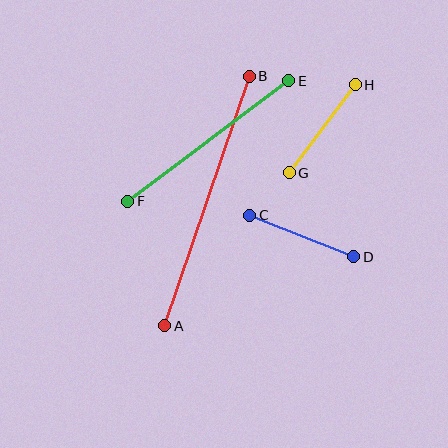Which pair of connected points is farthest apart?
Points A and B are farthest apart.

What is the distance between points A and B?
The distance is approximately 263 pixels.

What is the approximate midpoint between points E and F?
The midpoint is at approximately (208, 141) pixels.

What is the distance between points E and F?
The distance is approximately 201 pixels.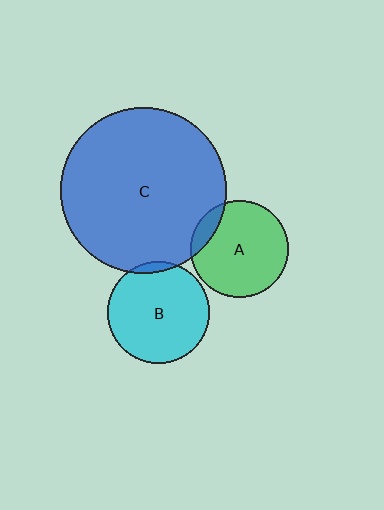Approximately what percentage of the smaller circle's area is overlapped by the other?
Approximately 5%.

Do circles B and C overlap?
Yes.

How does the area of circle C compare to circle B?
Approximately 2.6 times.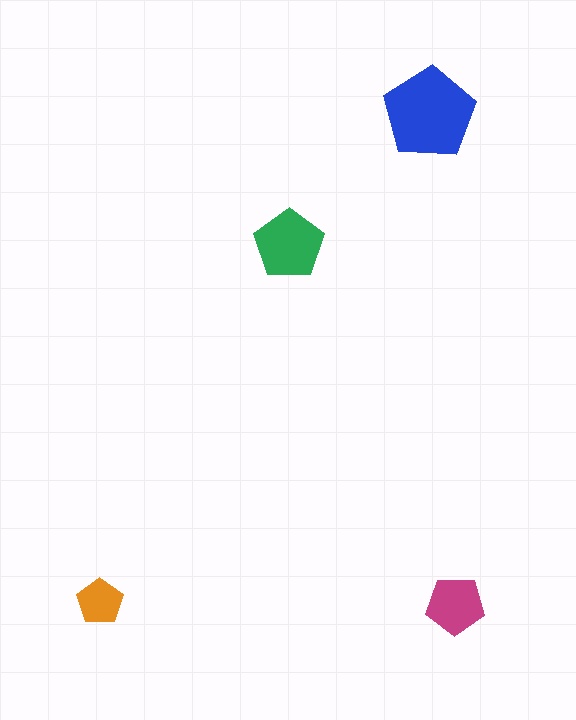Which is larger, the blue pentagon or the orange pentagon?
The blue one.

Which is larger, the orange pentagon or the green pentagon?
The green one.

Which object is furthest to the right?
The magenta pentagon is rightmost.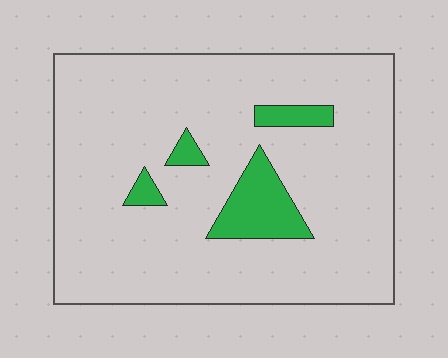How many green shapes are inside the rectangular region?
4.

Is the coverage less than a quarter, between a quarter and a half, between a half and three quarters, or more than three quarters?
Less than a quarter.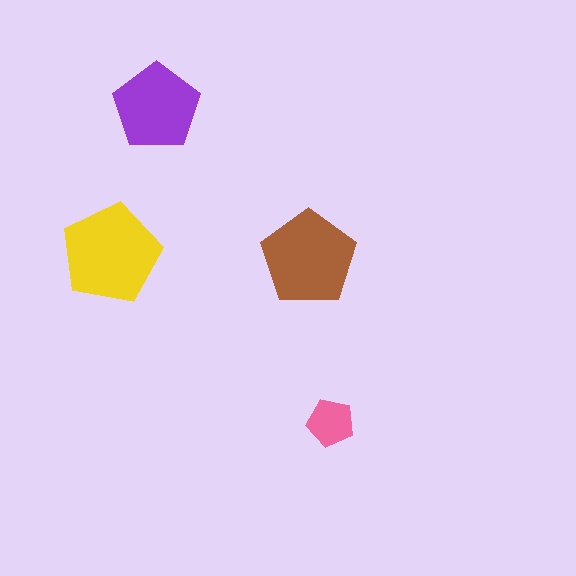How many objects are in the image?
There are 4 objects in the image.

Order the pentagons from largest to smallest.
the yellow one, the brown one, the purple one, the pink one.